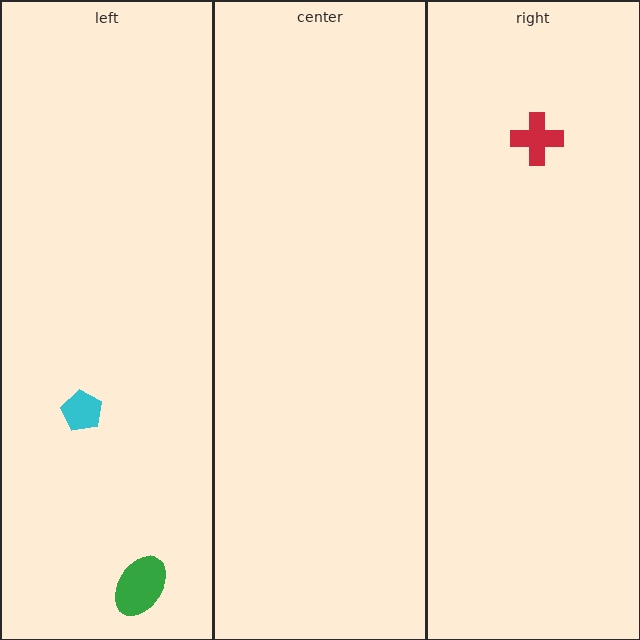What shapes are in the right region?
The red cross.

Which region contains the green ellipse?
The left region.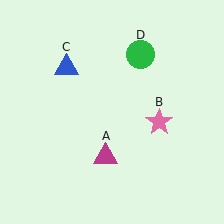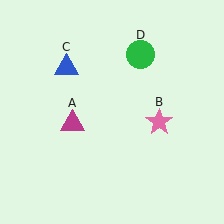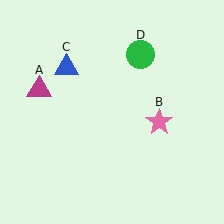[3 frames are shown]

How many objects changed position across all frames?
1 object changed position: magenta triangle (object A).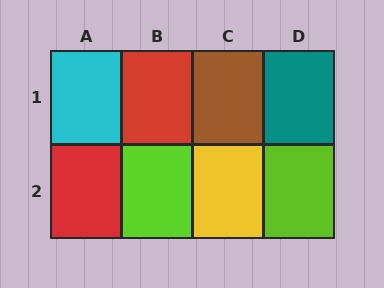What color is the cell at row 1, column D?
Teal.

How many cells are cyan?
1 cell is cyan.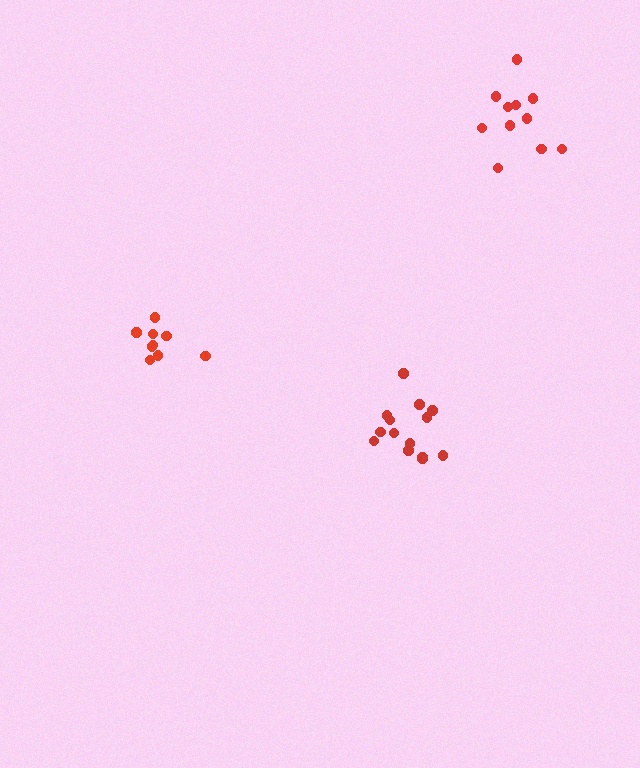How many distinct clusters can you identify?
There are 3 distinct clusters.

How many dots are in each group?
Group 1: 11 dots, Group 2: 14 dots, Group 3: 9 dots (34 total).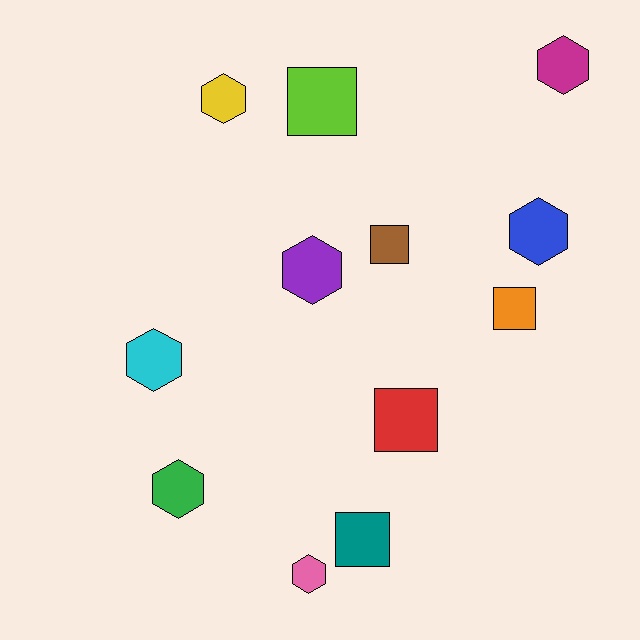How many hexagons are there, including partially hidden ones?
There are 7 hexagons.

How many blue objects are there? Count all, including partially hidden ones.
There is 1 blue object.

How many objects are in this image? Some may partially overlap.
There are 12 objects.